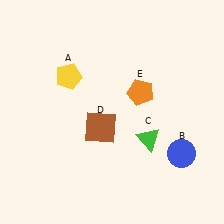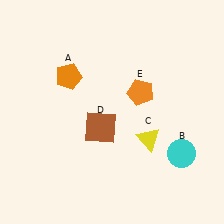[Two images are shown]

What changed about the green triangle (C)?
In Image 1, C is green. In Image 2, it changed to yellow.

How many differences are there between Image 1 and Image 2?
There are 3 differences between the two images.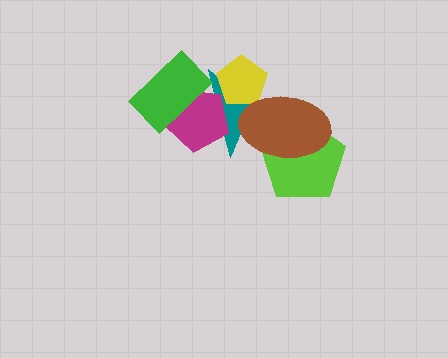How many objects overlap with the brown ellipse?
3 objects overlap with the brown ellipse.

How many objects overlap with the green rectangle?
2 objects overlap with the green rectangle.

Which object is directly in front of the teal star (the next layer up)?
The yellow pentagon is directly in front of the teal star.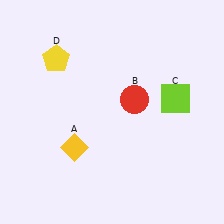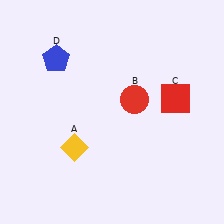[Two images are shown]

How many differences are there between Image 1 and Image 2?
There are 2 differences between the two images.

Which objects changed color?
C changed from lime to red. D changed from yellow to blue.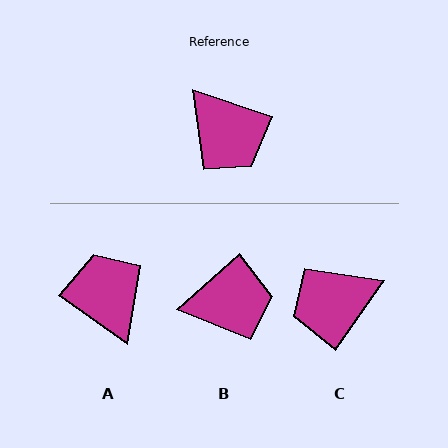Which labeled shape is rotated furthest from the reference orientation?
A, about 163 degrees away.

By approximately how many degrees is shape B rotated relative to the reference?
Approximately 60 degrees counter-clockwise.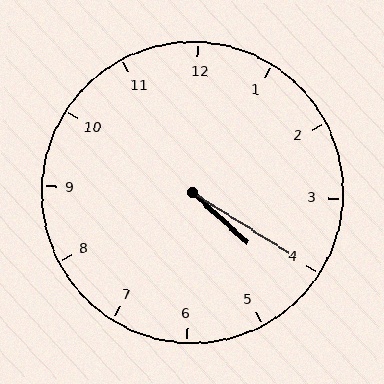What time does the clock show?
4:20.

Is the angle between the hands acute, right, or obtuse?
It is acute.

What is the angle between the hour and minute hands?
Approximately 10 degrees.